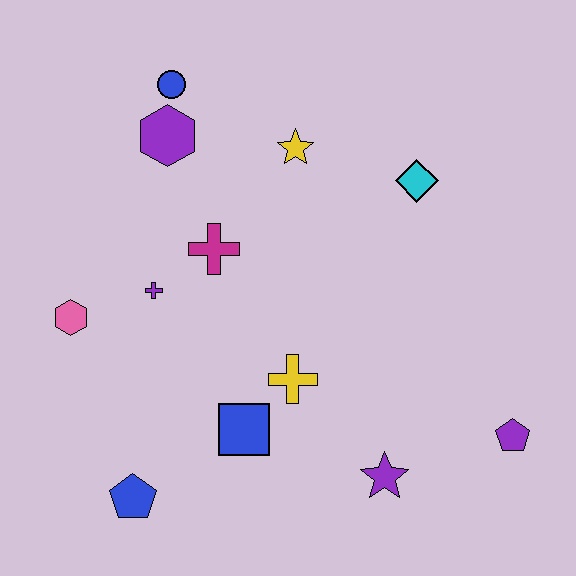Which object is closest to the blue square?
The yellow cross is closest to the blue square.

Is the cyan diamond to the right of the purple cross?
Yes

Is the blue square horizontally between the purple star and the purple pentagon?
No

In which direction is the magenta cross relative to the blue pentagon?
The magenta cross is above the blue pentagon.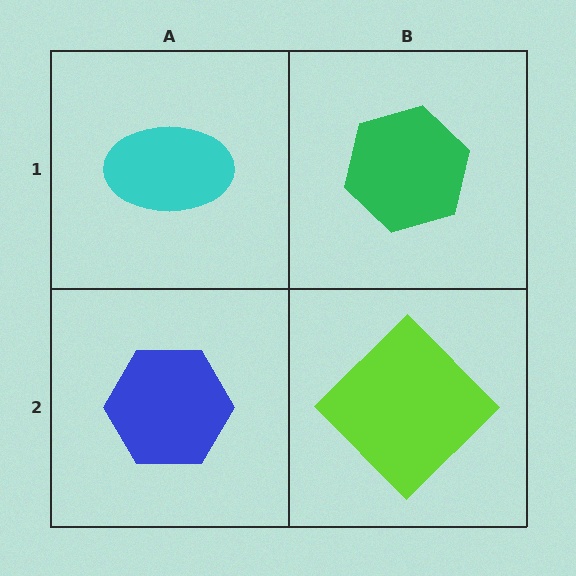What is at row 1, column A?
A cyan ellipse.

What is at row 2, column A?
A blue hexagon.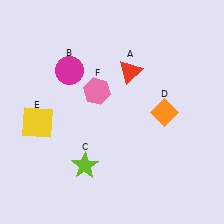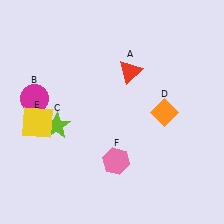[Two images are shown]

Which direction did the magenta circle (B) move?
The magenta circle (B) moved left.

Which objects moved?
The objects that moved are: the magenta circle (B), the lime star (C), the pink hexagon (F).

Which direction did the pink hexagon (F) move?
The pink hexagon (F) moved down.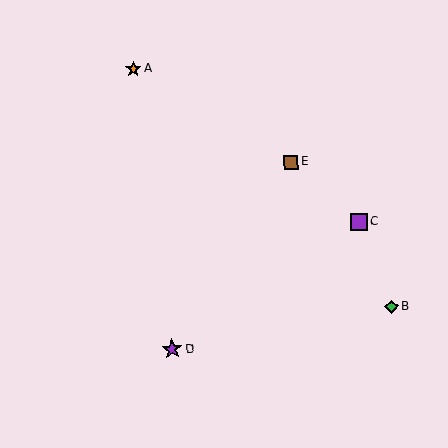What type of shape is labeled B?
Shape B is a green diamond.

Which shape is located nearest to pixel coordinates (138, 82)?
The orange star (labeled A) at (133, 69) is nearest to that location.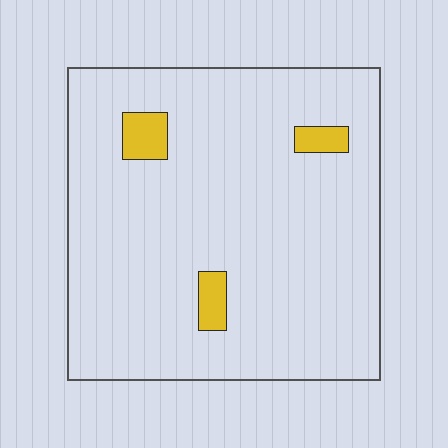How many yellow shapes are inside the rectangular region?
3.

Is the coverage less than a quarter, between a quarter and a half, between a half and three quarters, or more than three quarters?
Less than a quarter.